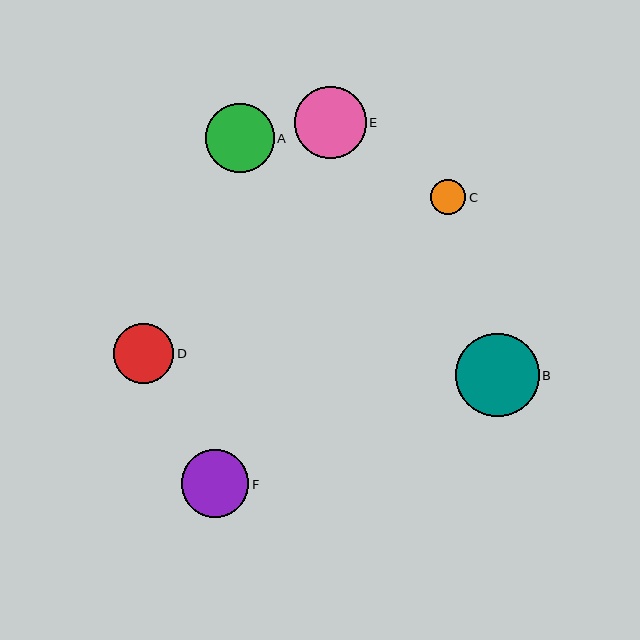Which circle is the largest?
Circle B is the largest with a size of approximately 83 pixels.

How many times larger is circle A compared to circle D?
Circle A is approximately 1.1 times the size of circle D.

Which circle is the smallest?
Circle C is the smallest with a size of approximately 36 pixels.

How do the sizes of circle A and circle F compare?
Circle A and circle F are approximately the same size.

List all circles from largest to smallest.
From largest to smallest: B, E, A, F, D, C.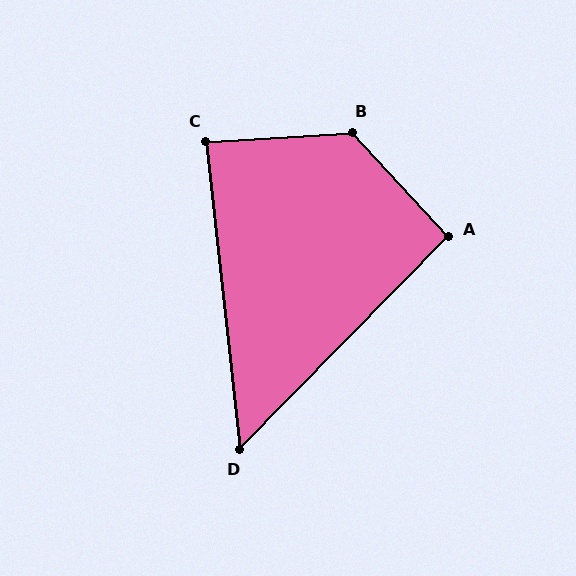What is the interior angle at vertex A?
Approximately 93 degrees (approximately right).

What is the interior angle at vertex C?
Approximately 87 degrees (approximately right).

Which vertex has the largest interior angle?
B, at approximately 129 degrees.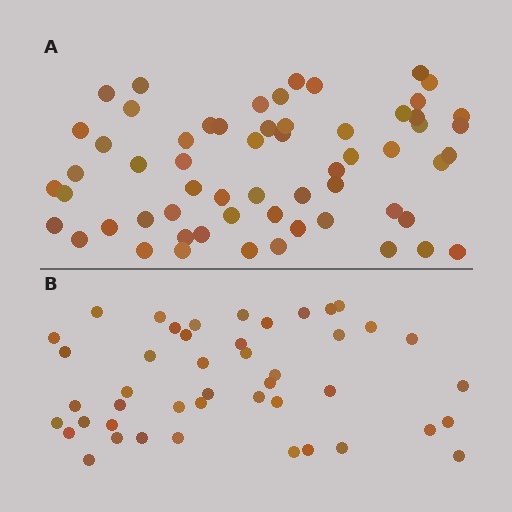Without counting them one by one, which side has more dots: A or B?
Region A (the top region) has more dots.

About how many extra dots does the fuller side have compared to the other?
Region A has approximately 15 more dots than region B.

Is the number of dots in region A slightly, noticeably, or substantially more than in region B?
Region A has noticeably more, but not dramatically so. The ratio is roughly 1.3 to 1.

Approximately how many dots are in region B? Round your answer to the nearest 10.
About 40 dots. (The exact count is 45, which rounds to 40.)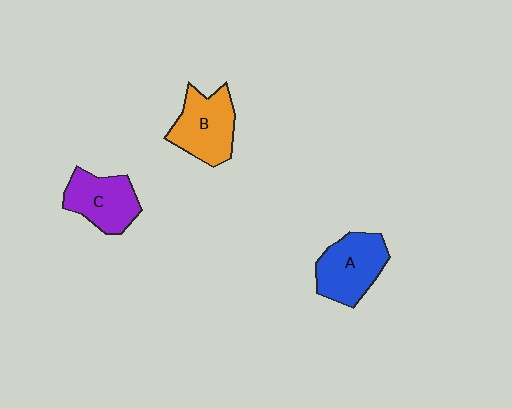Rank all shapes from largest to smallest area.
From largest to smallest: A (blue), B (orange), C (purple).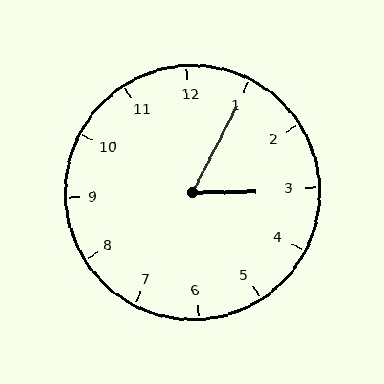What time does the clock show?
3:05.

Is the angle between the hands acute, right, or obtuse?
It is acute.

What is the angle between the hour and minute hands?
Approximately 62 degrees.